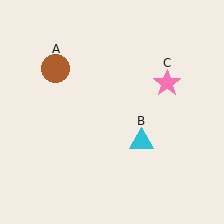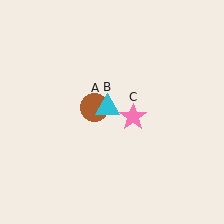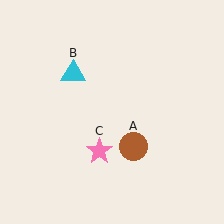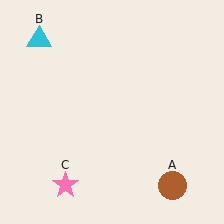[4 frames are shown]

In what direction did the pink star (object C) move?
The pink star (object C) moved down and to the left.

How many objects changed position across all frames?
3 objects changed position: brown circle (object A), cyan triangle (object B), pink star (object C).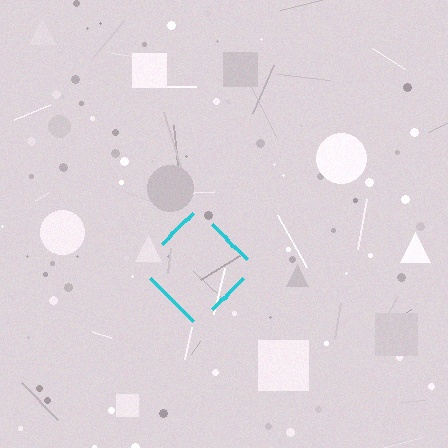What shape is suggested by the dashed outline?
The dashed outline suggests a diamond.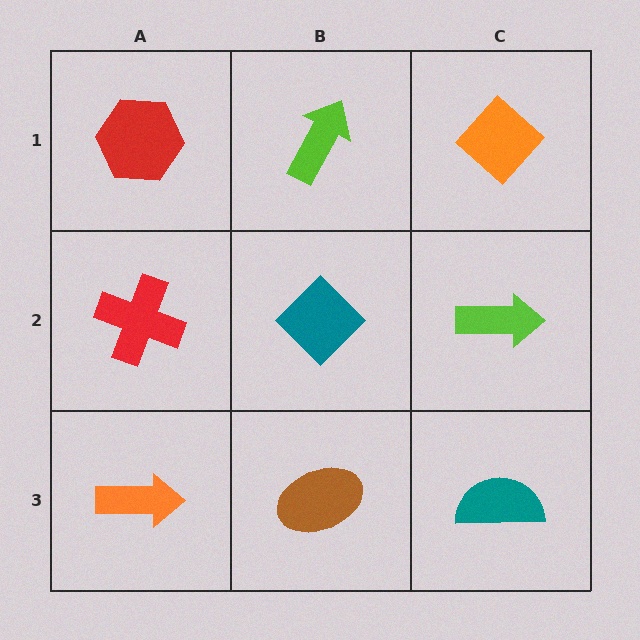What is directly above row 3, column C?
A lime arrow.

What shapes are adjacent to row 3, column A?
A red cross (row 2, column A), a brown ellipse (row 3, column B).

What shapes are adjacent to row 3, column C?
A lime arrow (row 2, column C), a brown ellipse (row 3, column B).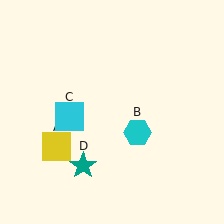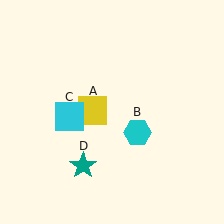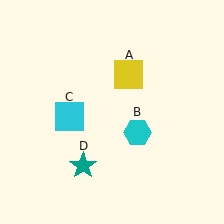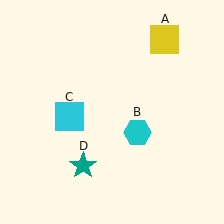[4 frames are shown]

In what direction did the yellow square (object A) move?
The yellow square (object A) moved up and to the right.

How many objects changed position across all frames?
1 object changed position: yellow square (object A).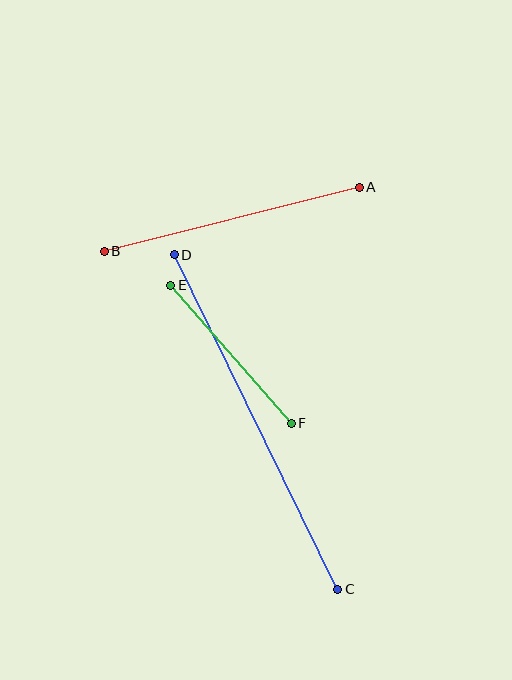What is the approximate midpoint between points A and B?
The midpoint is at approximately (232, 219) pixels.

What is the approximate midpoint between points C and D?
The midpoint is at approximately (256, 422) pixels.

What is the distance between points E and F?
The distance is approximately 184 pixels.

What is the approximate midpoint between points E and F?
The midpoint is at approximately (231, 354) pixels.